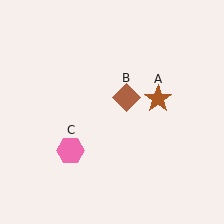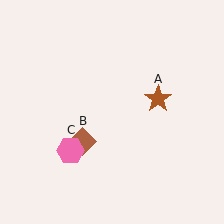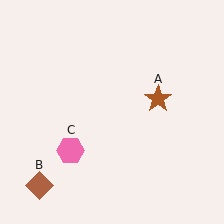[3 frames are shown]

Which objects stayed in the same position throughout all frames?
Brown star (object A) and pink hexagon (object C) remained stationary.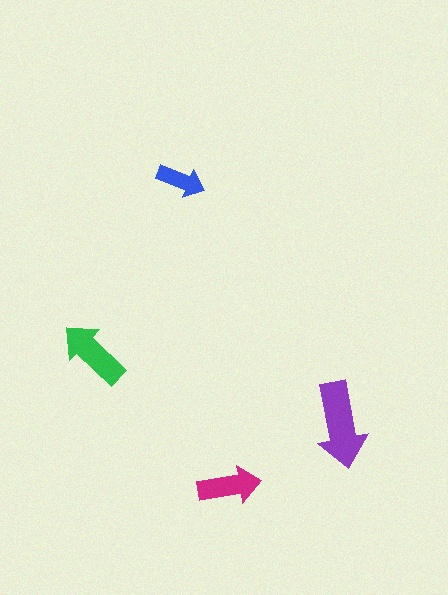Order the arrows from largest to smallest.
the purple one, the green one, the magenta one, the blue one.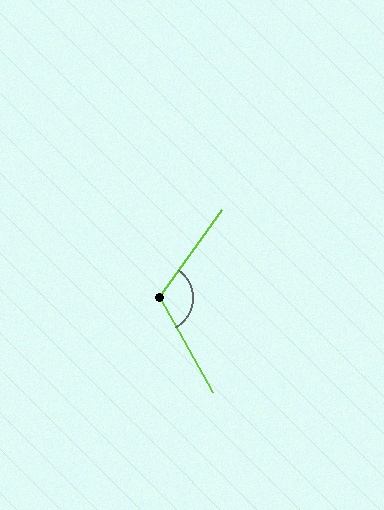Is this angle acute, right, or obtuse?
It is obtuse.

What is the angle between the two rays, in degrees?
Approximately 115 degrees.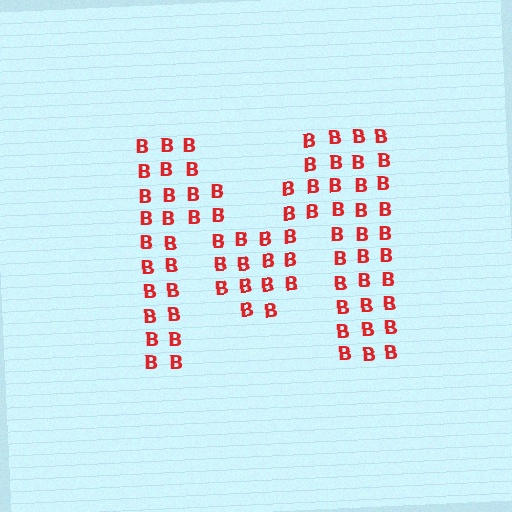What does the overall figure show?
The overall figure shows the letter M.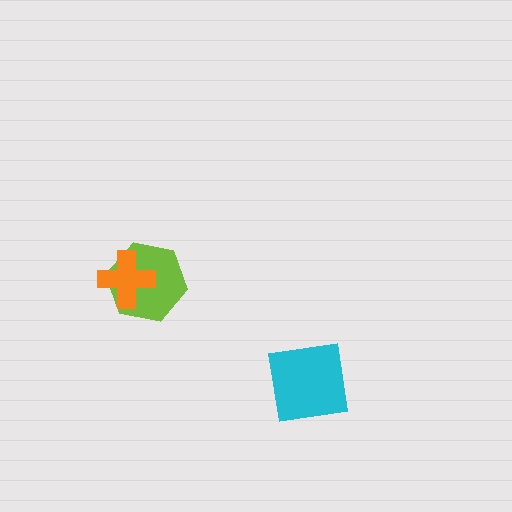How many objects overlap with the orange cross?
1 object overlaps with the orange cross.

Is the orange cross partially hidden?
No, no other shape covers it.